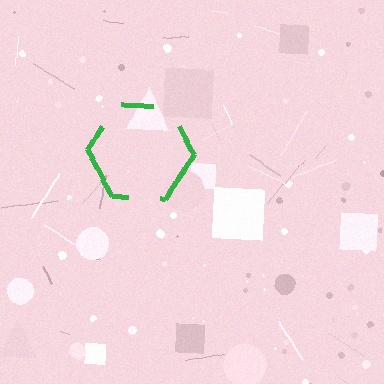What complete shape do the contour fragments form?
The contour fragments form a hexagon.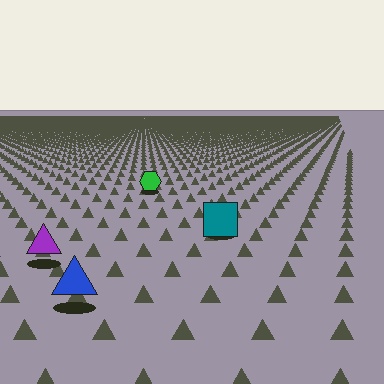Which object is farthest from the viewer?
The green hexagon is farthest from the viewer. It appears smaller and the ground texture around it is denser.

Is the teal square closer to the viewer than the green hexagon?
Yes. The teal square is closer — you can tell from the texture gradient: the ground texture is coarser near it.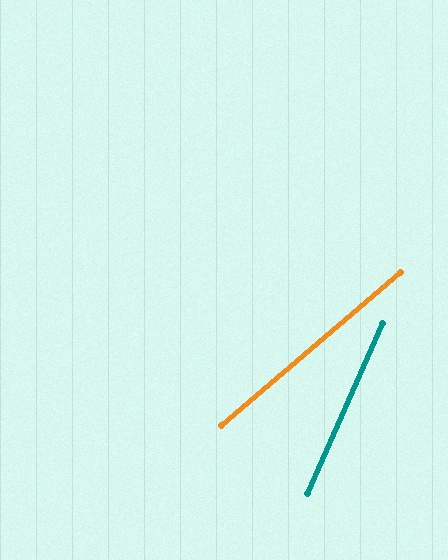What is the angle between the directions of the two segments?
Approximately 26 degrees.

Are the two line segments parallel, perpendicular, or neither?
Neither parallel nor perpendicular — they differ by about 26°.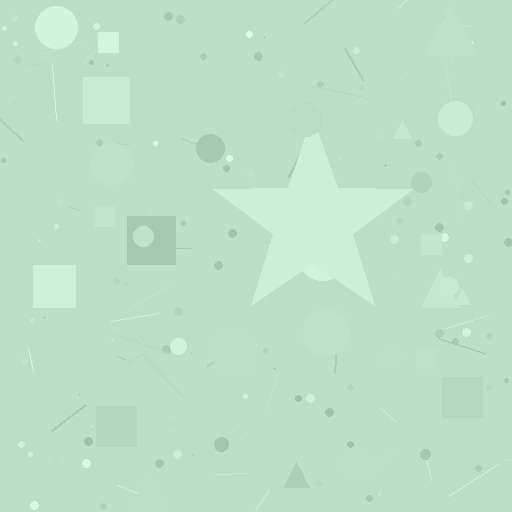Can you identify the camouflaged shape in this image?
The camouflaged shape is a star.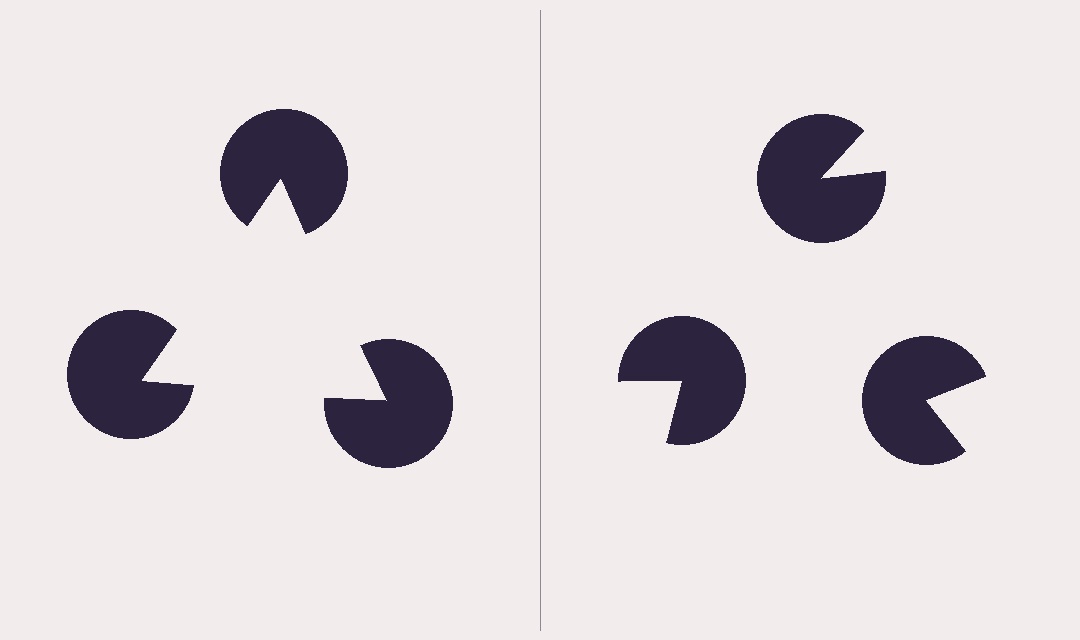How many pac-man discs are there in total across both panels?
6 — 3 on each side.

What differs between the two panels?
The pac-man discs are positioned identically on both sides; only the wedge orientations differ. On the left they align to a triangle; on the right they are misaligned.